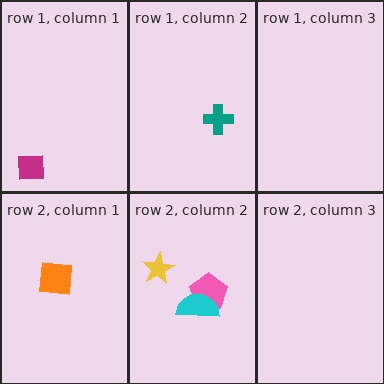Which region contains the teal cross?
The row 1, column 2 region.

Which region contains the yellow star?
The row 2, column 2 region.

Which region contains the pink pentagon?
The row 2, column 2 region.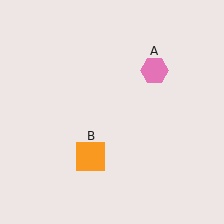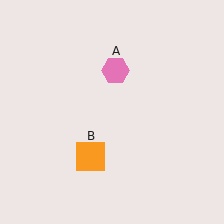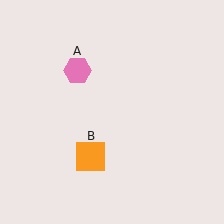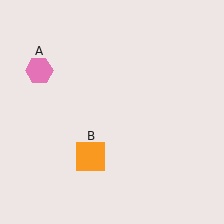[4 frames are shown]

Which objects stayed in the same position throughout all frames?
Orange square (object B) remained stationary.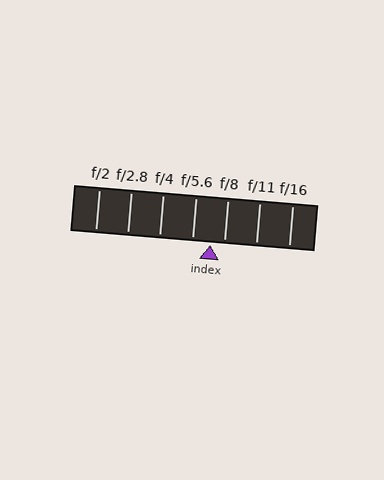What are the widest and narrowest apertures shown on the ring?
The widest aperture shown is f/2 and the narrowest is f/16.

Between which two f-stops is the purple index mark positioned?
The index mark is between f/5.6 and f/8.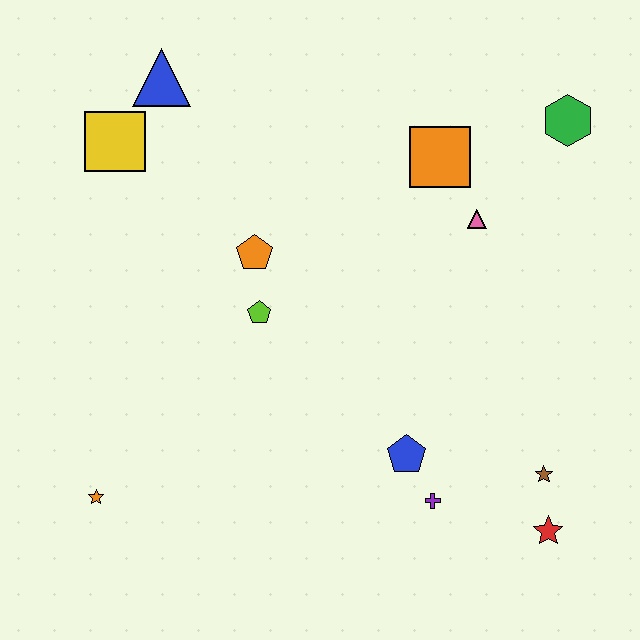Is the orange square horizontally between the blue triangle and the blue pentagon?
No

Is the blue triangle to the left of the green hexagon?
Yes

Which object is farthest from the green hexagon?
The orange star is farthest from the green hexagon.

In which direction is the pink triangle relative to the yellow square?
The pink triangle is to the right of the yellow square.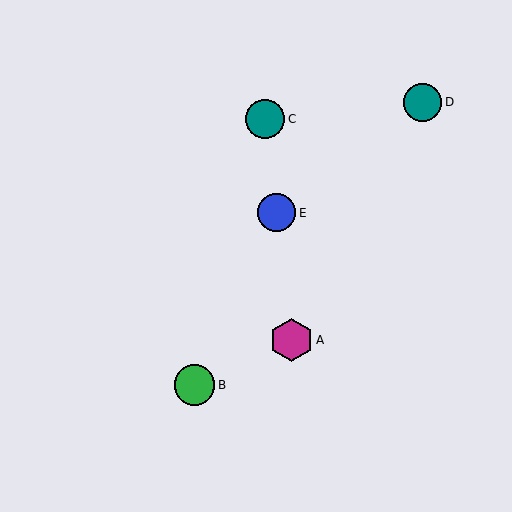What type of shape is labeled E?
Shape E is a blue circle.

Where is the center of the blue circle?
The center of the blue circle is at (277, 213).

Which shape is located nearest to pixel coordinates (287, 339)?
The magenta hexagon (labeled A) at (292, 340) is nearest to that location.